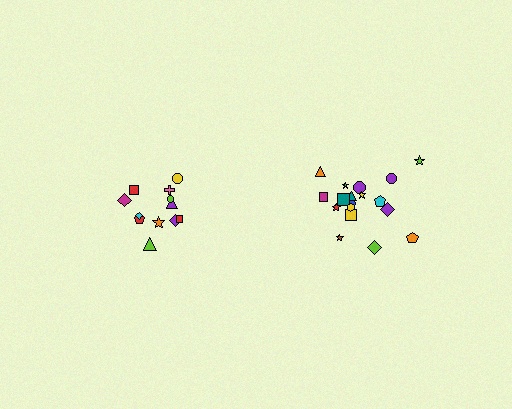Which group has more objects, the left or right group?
The right group.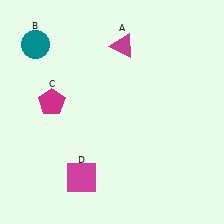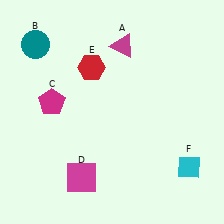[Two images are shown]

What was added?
A red hexagon (E), a cyan diamond (F) were added in Image 2.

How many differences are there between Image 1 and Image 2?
There are 2 differences between the two images.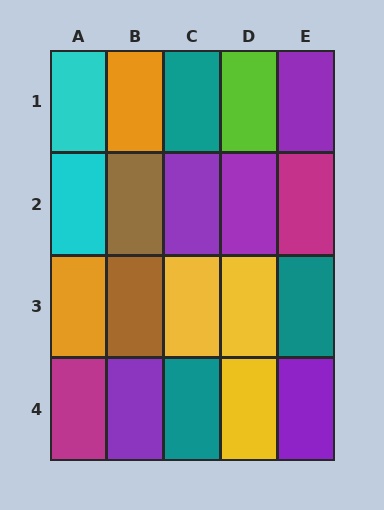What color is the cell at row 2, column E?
Magenta.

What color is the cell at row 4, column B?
Purple.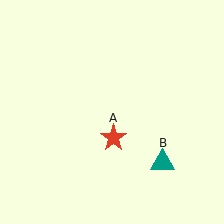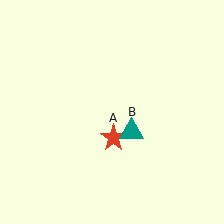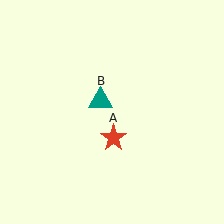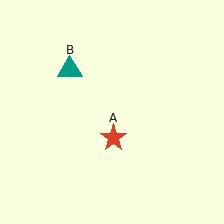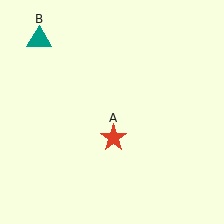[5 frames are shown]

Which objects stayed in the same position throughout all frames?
Red star (object A) remained stationary.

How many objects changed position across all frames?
1 object changed position: teal triangle (object B).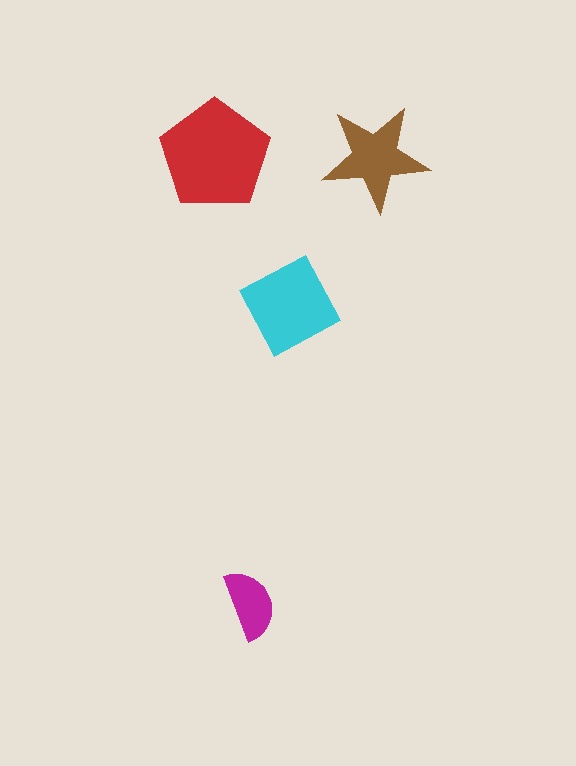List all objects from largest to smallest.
The red pentagon, the cyan diamond, the brown star, the magenta semicircle.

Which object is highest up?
The red pentagon is topmost.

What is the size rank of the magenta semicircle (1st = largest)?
4th.